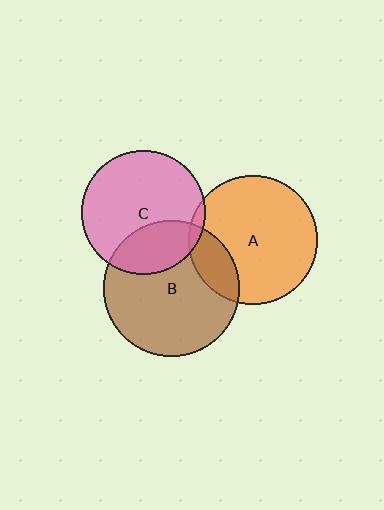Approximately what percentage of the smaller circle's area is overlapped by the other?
Approximately 5%.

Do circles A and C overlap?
Yes.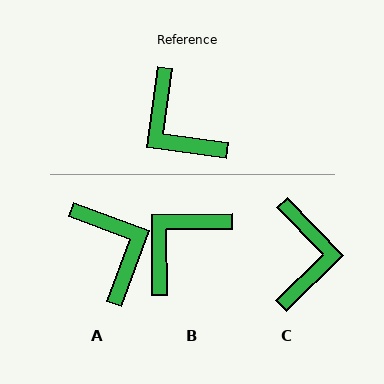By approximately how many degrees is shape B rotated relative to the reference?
Approximately 82 degrees clockwise.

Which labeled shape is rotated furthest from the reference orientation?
A, about 167 degrees away.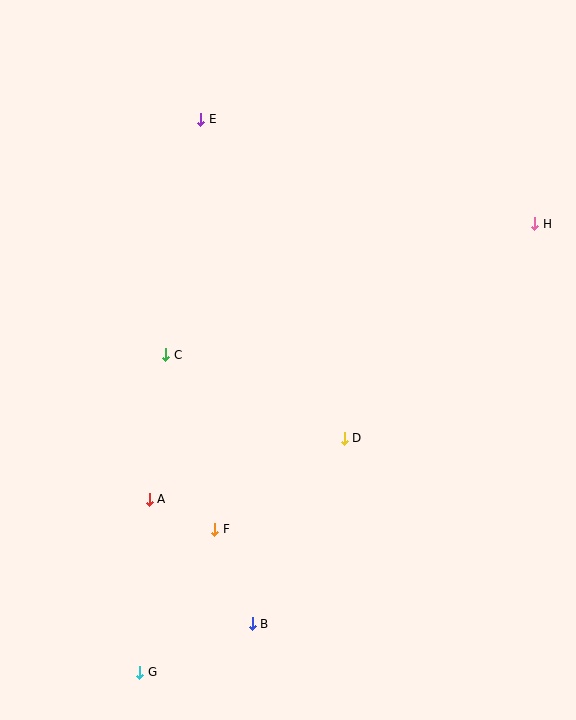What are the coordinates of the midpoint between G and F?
The midpoint between G and F is at (177, 601).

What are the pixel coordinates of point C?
Point C is at (166, 355).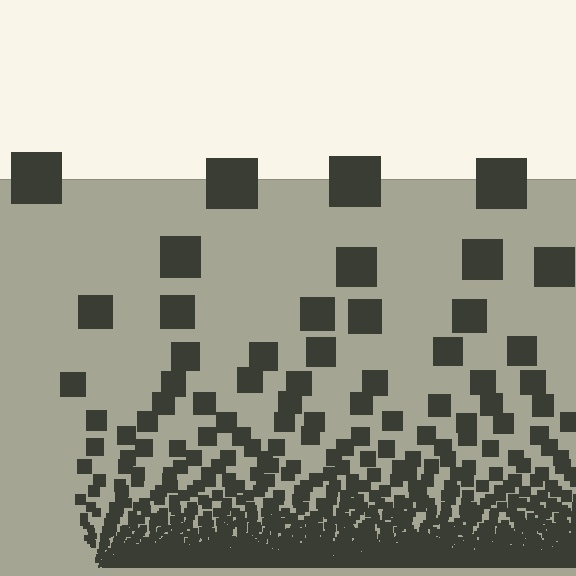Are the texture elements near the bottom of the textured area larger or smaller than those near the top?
Smaller. The gradient is inverted — elements near the bottom are smaller and denser.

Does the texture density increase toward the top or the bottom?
Density increases toward the bottom.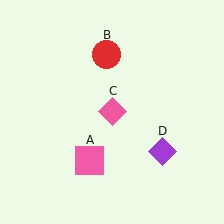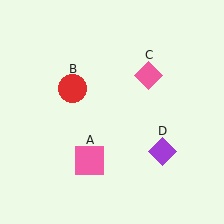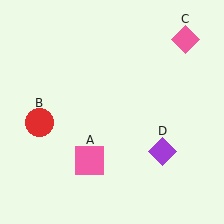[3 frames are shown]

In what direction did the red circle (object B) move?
The red circle (object B) moved down and to the left.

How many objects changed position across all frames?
2 objects changed position: red circle (object B), pink diamond (object C).